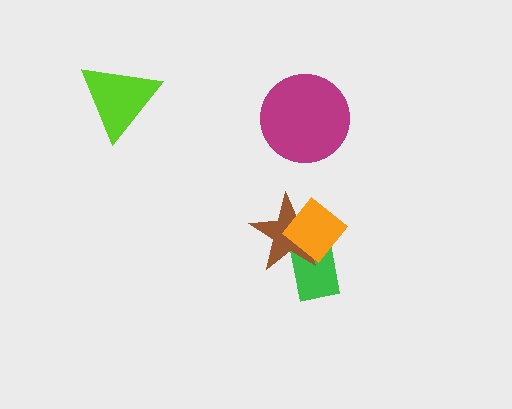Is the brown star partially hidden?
Yes, it is partially covered by another shape.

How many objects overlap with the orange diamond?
2 objects overlap with the orange diamond.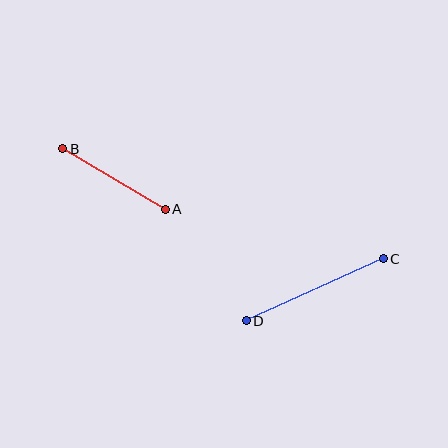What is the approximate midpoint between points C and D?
The midpoint is at approximately (315, 290) pixels.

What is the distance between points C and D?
The distance is approximately 150 pixels.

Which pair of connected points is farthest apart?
Points C and D are farthest apart.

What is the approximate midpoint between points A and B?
The midpoint is at approximately (114, 179) pixels.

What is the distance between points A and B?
The distance is approximately 119 pixels.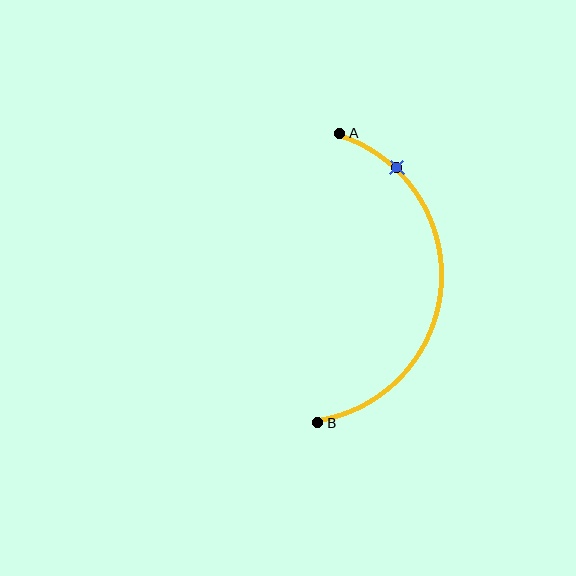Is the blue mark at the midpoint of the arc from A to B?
No. The blue mark lies on the arc but is closer to endpoint A. The arc midpoint would be at the point on the curve equidistant along the arc from both A and B.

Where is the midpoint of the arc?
The arc midpoint is the point on the curve farthest from the straight line joining A and B. It sits to the right of that line.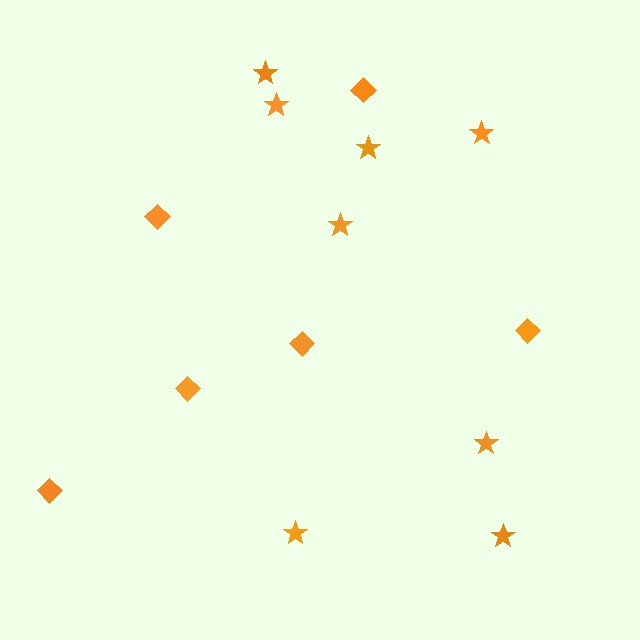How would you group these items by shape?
There are 2 groups: one group of stars (8) and one group of diamonds (6).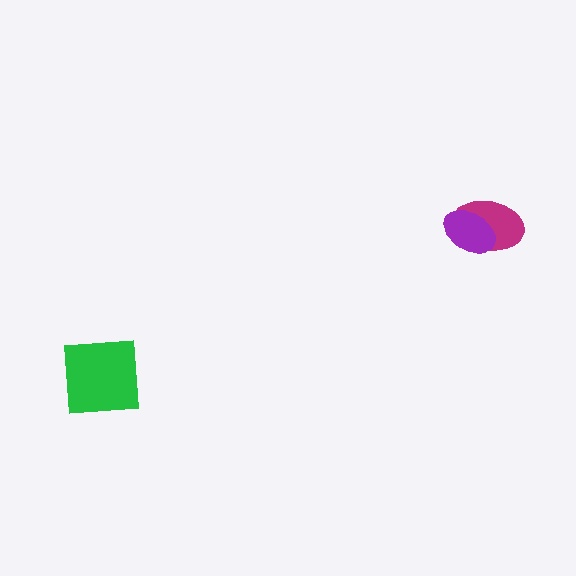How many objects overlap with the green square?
0 objects overlap with the green square.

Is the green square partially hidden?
No, no other shape covers it.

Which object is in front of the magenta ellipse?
The purple ellipse is in front of the magenta ellipse.